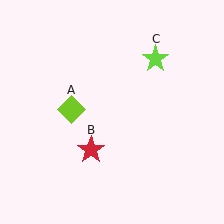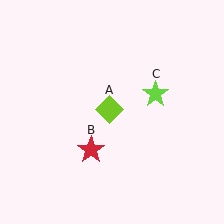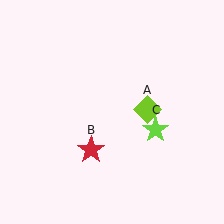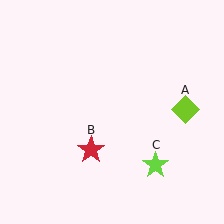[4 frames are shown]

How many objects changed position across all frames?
2 objects changed position: lime diamond (object A), lime star (object C).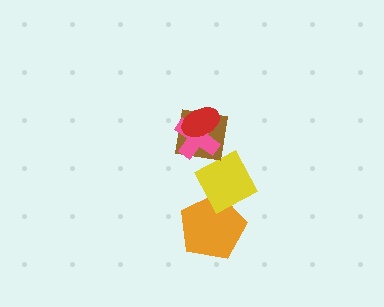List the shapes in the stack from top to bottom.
From top to bottom: the red ellipse, the pink cross, the brown square, the yellow diamond, the orange pentagon.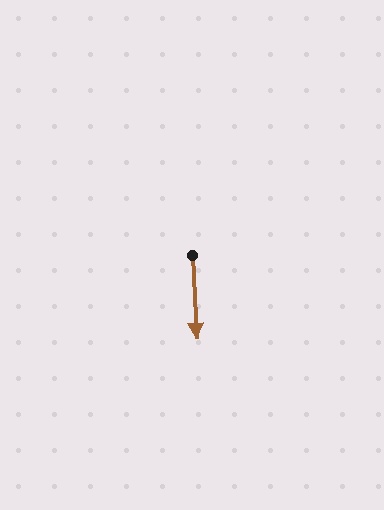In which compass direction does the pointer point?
South.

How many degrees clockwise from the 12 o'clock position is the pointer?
Approximately 177 degrees.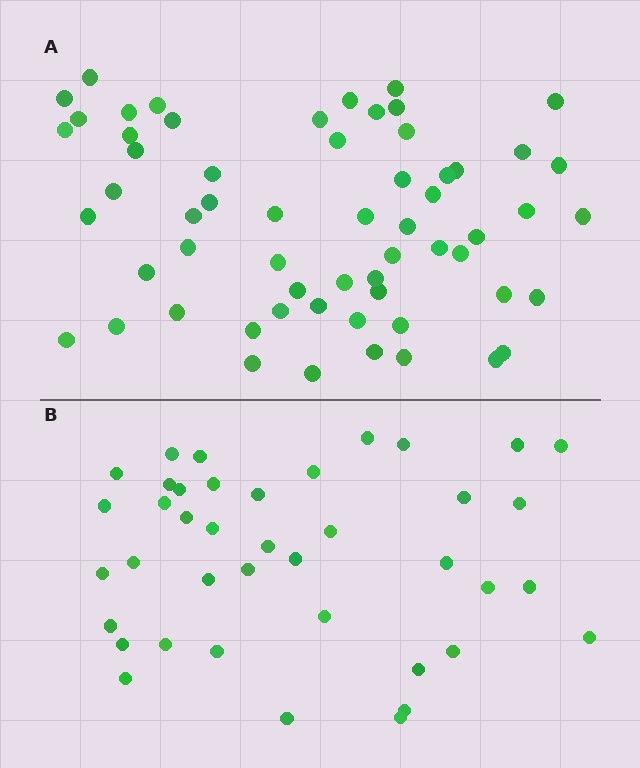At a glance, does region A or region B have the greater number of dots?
Region A (the top region) has more dots.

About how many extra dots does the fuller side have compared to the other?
Region A has approximately 20 more dots than region B.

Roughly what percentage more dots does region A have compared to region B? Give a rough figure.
About 50% more.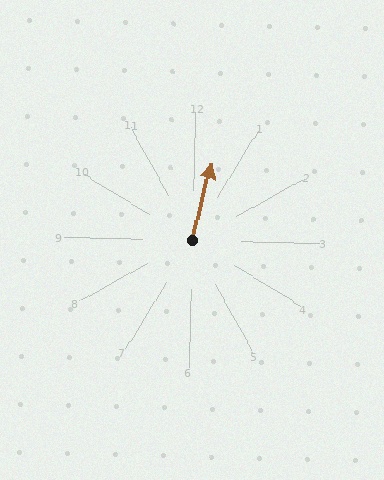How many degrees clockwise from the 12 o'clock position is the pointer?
Approximately 13 degrees.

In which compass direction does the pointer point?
North.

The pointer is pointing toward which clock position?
Roughly 12 o'clock.